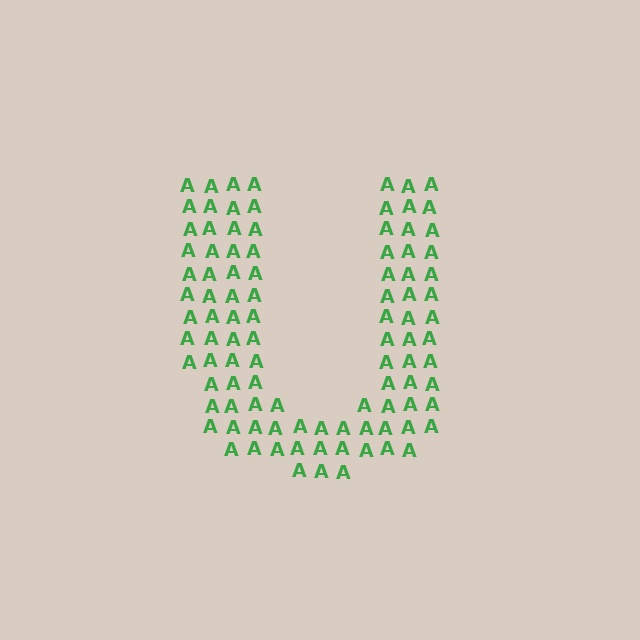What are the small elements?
The small elements are letter A's.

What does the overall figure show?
The overall figure shows the letter U.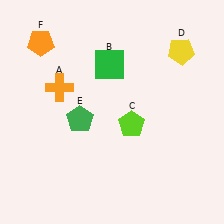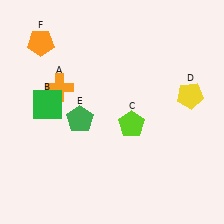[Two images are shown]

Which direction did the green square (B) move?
The green square (B) moved left.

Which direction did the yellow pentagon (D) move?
The yellow pentagon (D) moved down.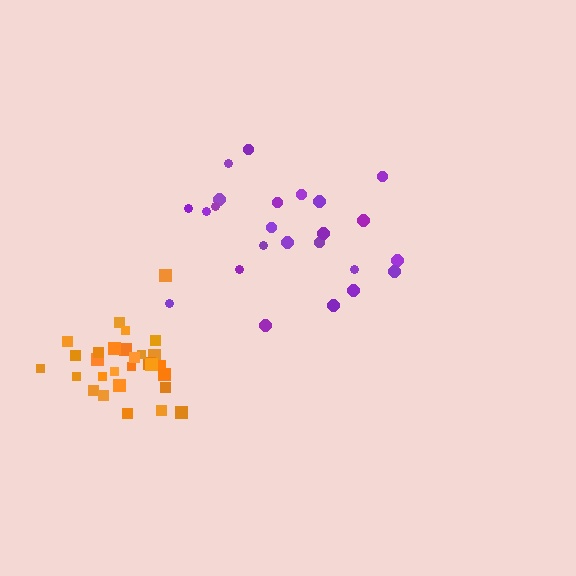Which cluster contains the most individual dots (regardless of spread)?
Orange (29).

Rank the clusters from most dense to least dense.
orange, purple.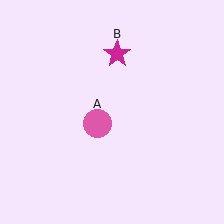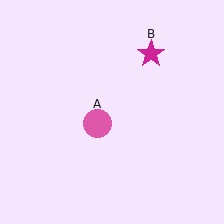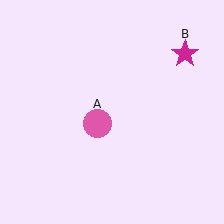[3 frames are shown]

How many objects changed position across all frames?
1 object changed position: magenta star (object B).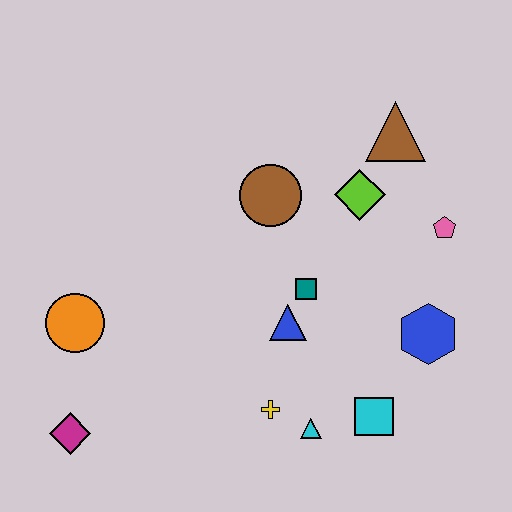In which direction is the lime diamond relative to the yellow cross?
The lime diamond is above the yellow cross.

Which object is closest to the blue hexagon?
The cyan square is closest to the blue hexagon.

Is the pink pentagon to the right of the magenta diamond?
Yes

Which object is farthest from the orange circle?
The pink pentagon is farthest from the orange circle.